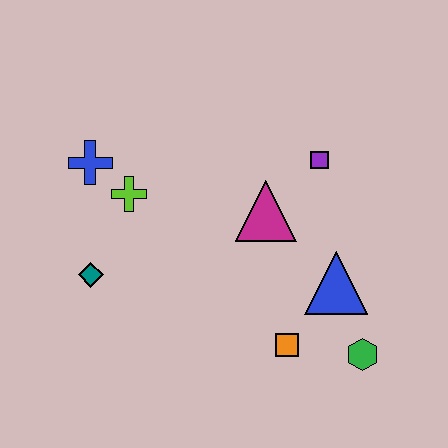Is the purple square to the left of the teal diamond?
No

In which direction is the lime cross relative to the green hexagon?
The lime cross is to the left of the green hexagon.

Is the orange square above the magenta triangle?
No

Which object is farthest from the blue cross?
The green hexagon is farthest from the blue cross.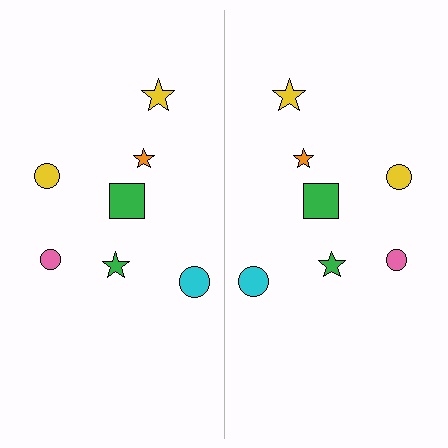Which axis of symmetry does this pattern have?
The pattern has a vertical axis of symmetry running through the center of the image.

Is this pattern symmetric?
Yes, this pattern has bilateral (reflection) symmetry.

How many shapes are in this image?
There are 14 shapes in this image.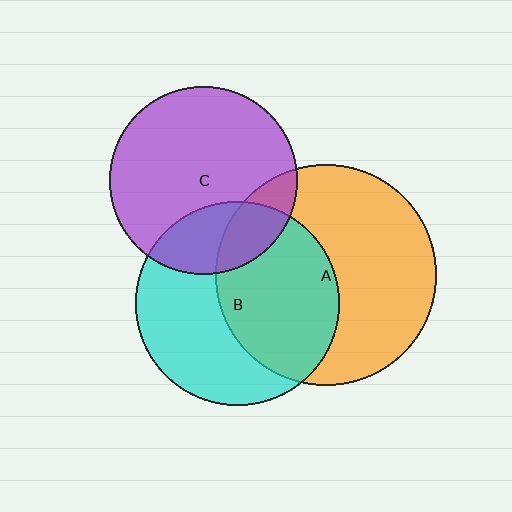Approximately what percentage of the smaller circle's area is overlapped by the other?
Approximately 15%.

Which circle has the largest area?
Circle A (orange).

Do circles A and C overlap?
Yes.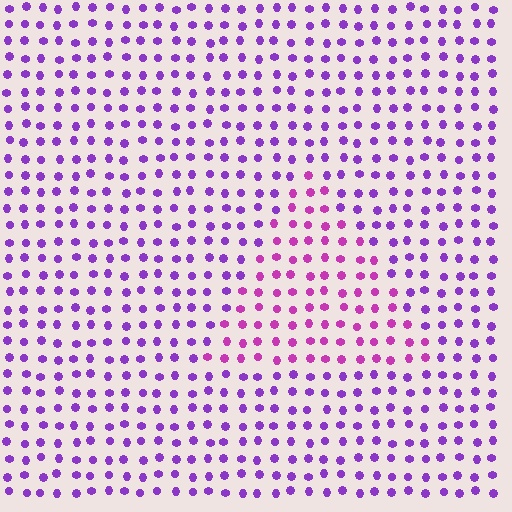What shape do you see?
I see a triangle.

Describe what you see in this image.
The image is filled with small purple elements in a uniform arrangement. A triangle-shaped region is visible where the elements are tinted to a slightly different hue, forming a subtle color boundary.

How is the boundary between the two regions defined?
The boundary is defined purely by a slight shift in hue (about 32 degrees). Spacing, size, and orientation are identical on both sides.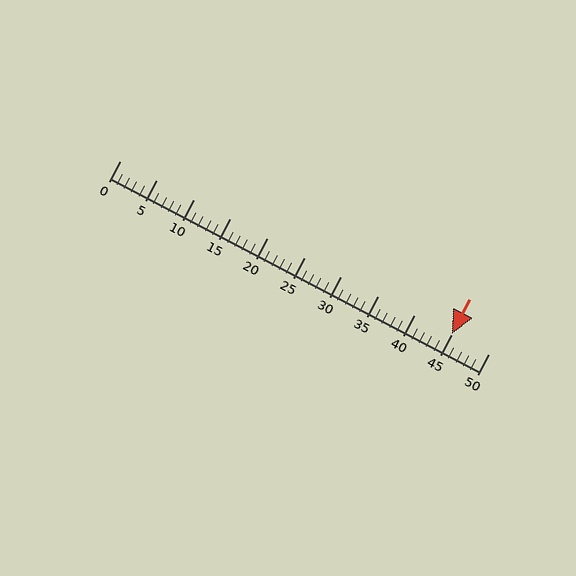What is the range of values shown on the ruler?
The ruler shows values from 0 to 50.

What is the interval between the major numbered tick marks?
The major tick marks are spaced 5 units apart.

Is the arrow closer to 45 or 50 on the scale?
The arrow is closer to 45.